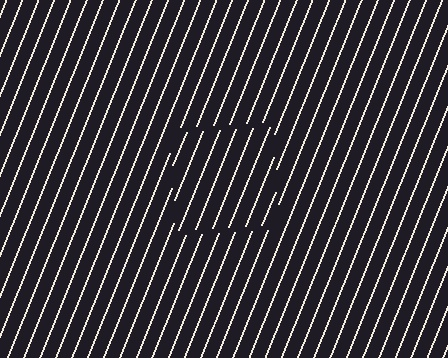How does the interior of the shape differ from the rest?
The interior of the shape contains the same grating, shifted by half a period — the contour is defined by the phase discontinuity where line-ends from the inner and outer gratings abut.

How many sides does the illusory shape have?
4 sides — the line-ends trace a square.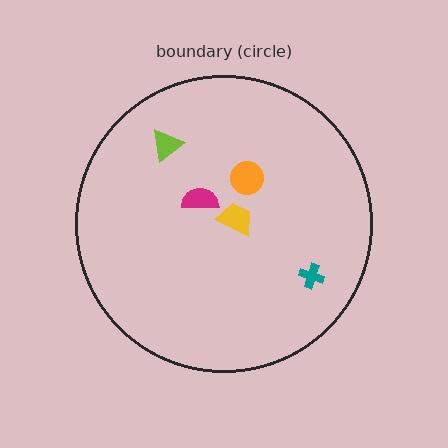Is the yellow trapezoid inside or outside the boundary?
Inside.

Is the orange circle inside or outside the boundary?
Inside.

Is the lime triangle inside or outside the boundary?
Inside.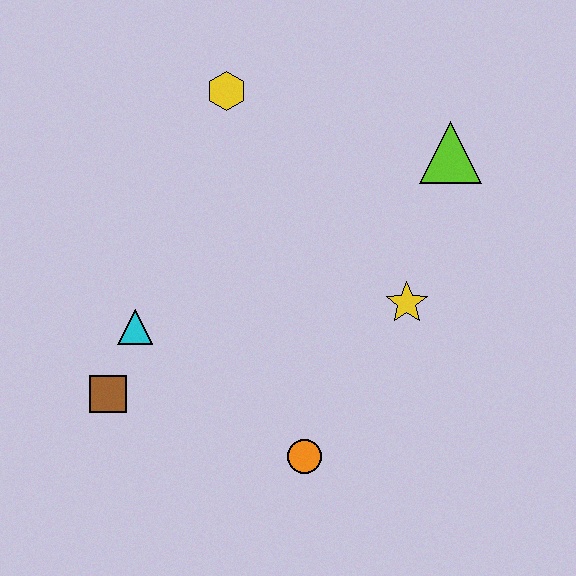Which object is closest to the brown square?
The cyan triangle is closest to the brown square.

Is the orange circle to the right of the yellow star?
No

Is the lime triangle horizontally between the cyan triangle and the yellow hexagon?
No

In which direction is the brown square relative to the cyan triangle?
The brown square is below the cyan triangle.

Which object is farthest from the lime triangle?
The brown square is farthest from the lime triangle.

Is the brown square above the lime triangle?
No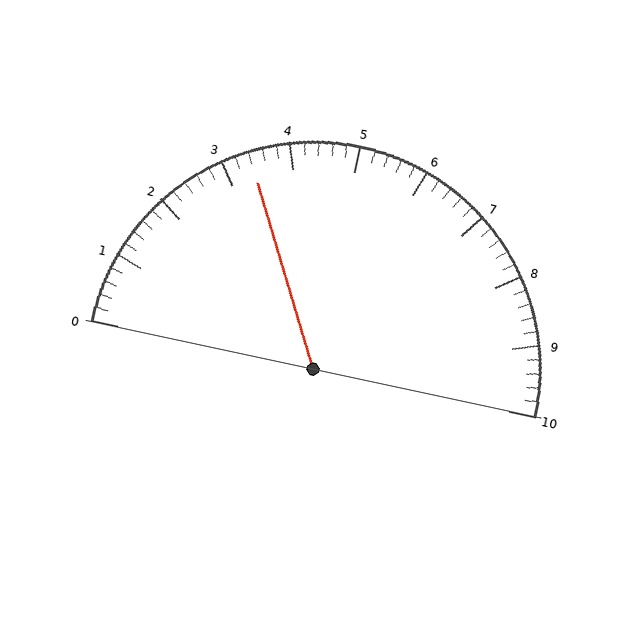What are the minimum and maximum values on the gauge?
The gauge ranges from 0 to 10.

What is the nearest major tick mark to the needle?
The nearest major tick mark is 3.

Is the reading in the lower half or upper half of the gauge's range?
The reading is in the lower half of the range (0 to 10).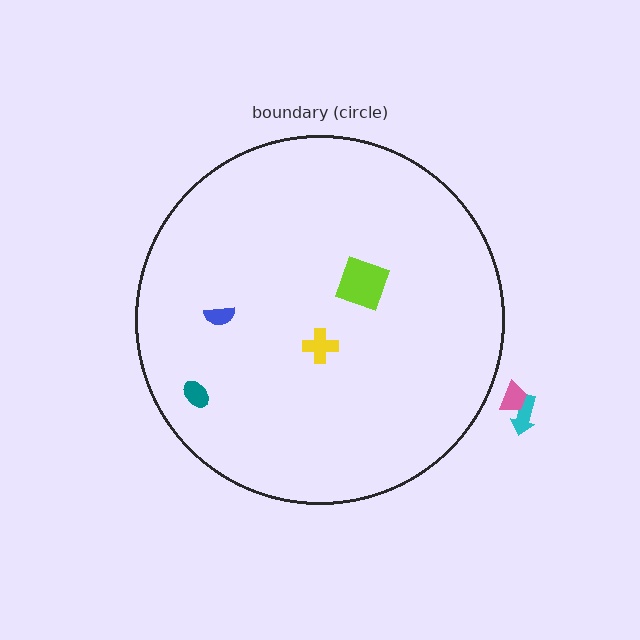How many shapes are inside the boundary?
4 inside, 2 outside.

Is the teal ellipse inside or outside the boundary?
Inside.